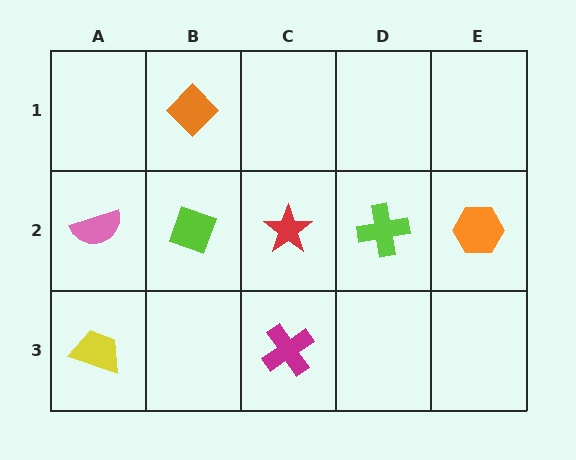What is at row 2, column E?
An orange hexagon.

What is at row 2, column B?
A lime diamond.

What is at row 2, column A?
A pink semicircle.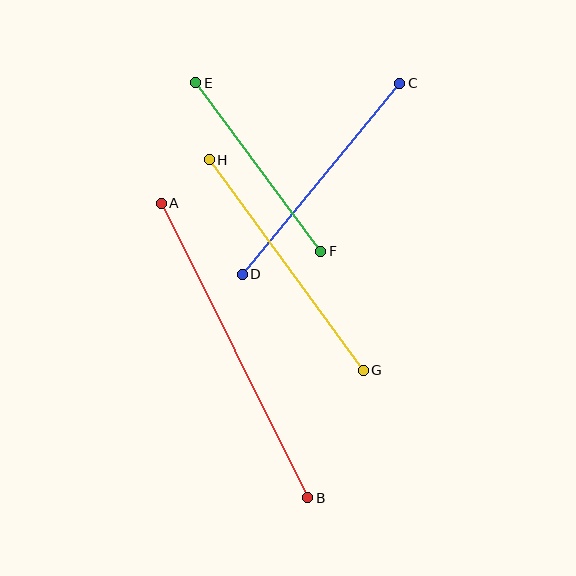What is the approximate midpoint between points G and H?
The midpoint is at approximately (286, 265) pixels.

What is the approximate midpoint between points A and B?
The midpoint is at approximately (234, 350) pixels.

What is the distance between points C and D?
The distance is approximately 248 pixels.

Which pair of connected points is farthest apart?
Points A and B are farthest apart.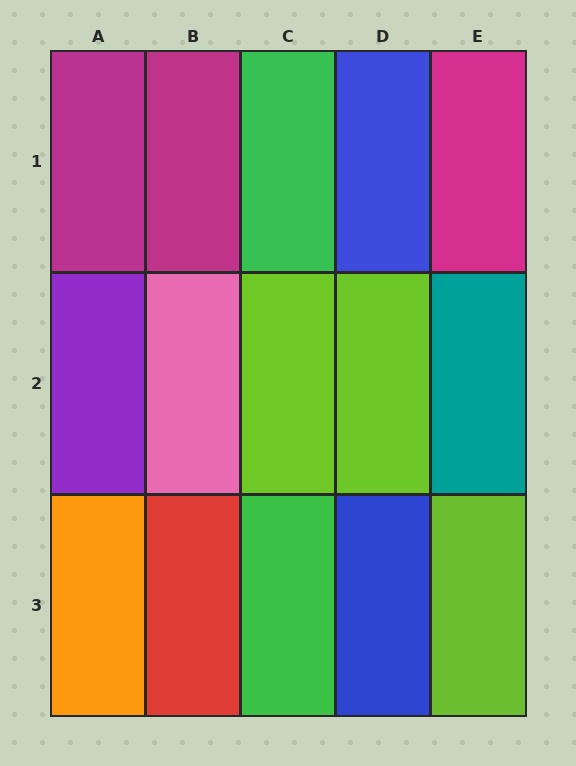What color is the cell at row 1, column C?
Green.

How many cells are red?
1 cell is red.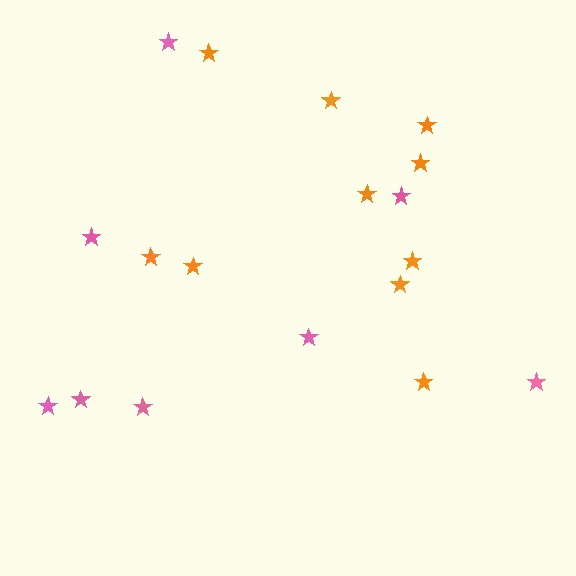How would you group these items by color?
There are 2 groups: one group of orange stars (10) and one group of pink stars (8).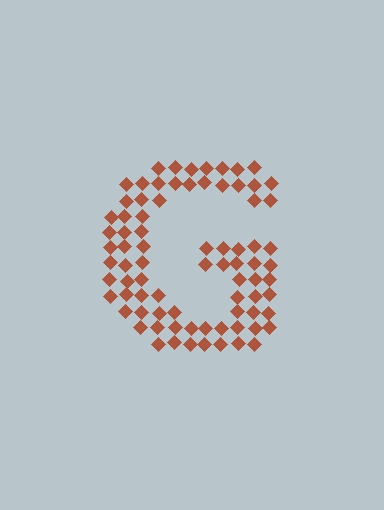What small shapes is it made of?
It is made of small diamonds.